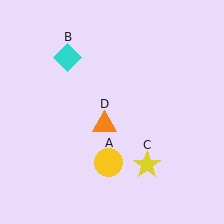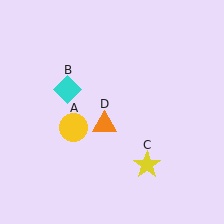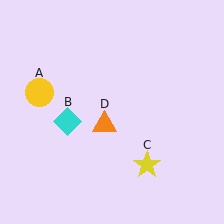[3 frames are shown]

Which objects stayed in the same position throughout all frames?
Yellow star (object C) and orange triangle (object D) remained stationary.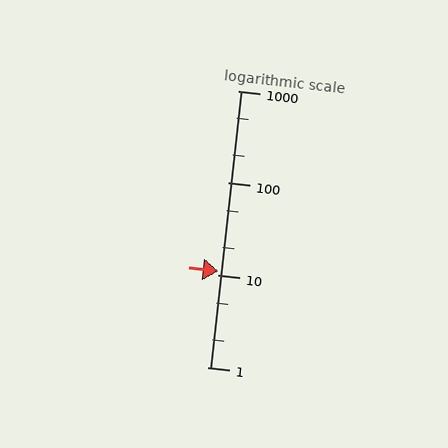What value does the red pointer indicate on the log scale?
The pointer indicates approximately 11.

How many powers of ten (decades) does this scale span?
The scale spans 3 decades, from 1 to 1000.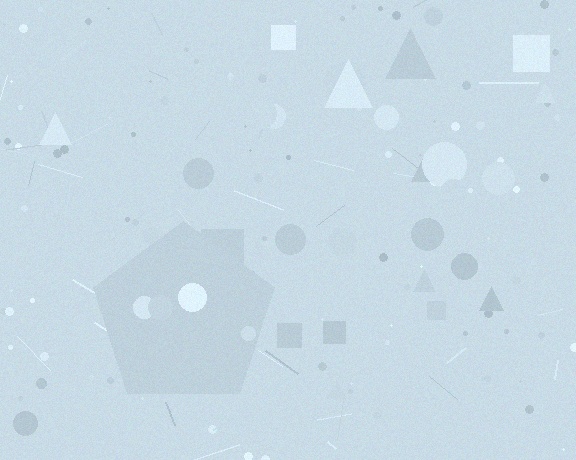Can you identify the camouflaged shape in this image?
The camouflaged shape is a pentagon.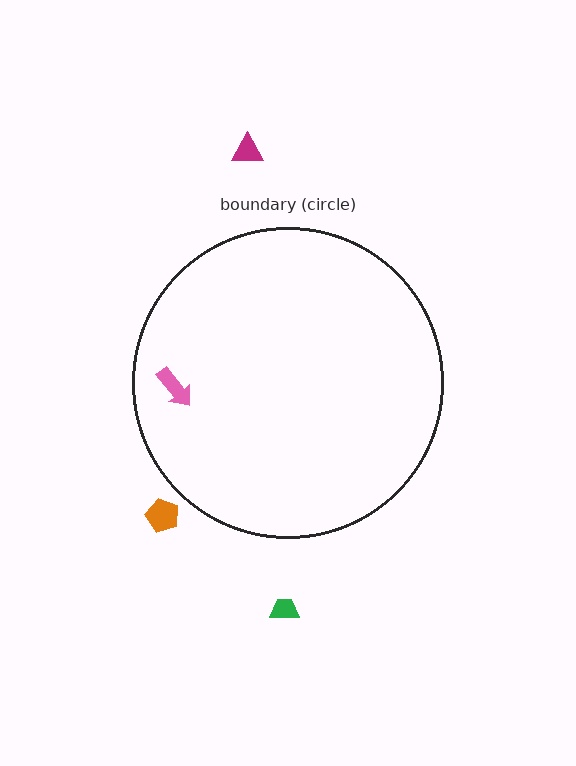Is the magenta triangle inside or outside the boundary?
Outside.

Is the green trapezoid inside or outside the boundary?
Outside.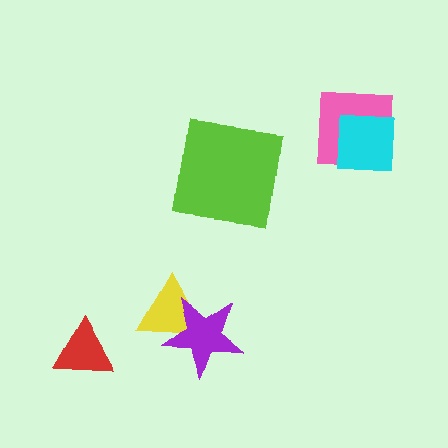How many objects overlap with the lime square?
0 objects overlap with the lime square.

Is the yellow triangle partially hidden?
Yes, it is partially covered by another shape.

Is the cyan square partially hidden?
No, no other shape covers it.